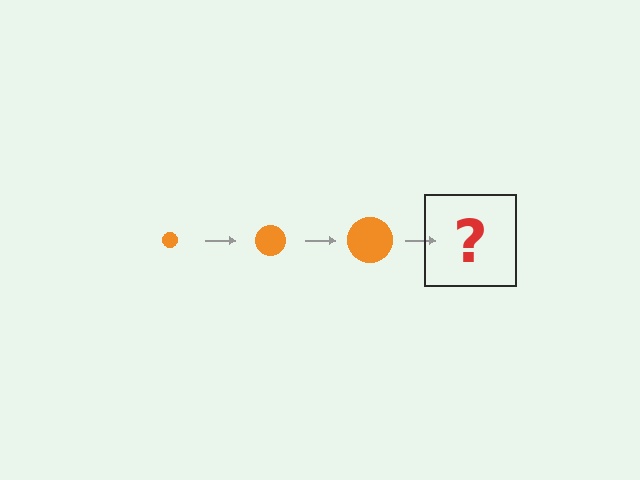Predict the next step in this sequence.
The next step is an orange circle, larger than the previous one.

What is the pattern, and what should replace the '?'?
The pattern is that the circle gets progressively larger each step. The '?' should be an orange circle, larger than the previous one.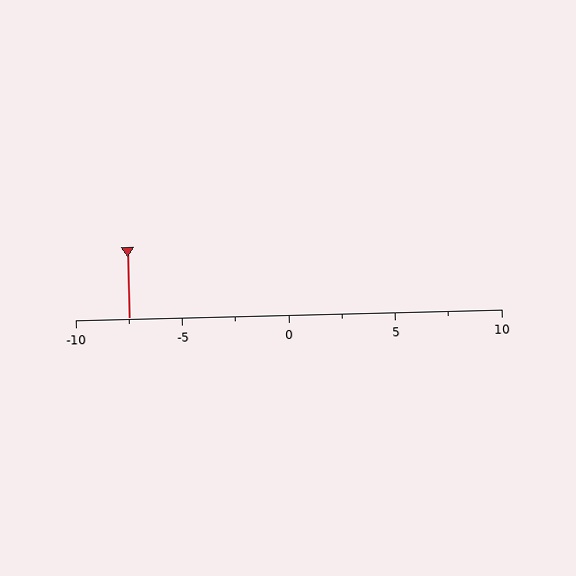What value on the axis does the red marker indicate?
The marker indicates approximately -7.5.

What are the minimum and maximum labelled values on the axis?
The axis runs from -10 to 10.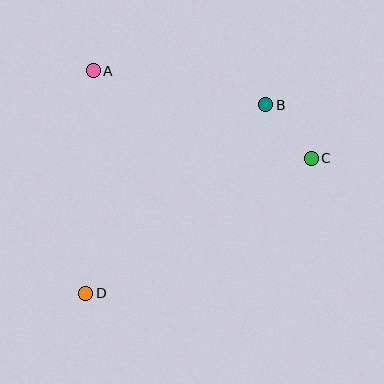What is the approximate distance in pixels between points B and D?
The distance between B and D is approximately 260 pixels.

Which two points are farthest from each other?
Points C and D are farthest from each other.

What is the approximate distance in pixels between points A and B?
The distance between A and B is approximately 176 pixels.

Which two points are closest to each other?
Points B and C are closest to each other.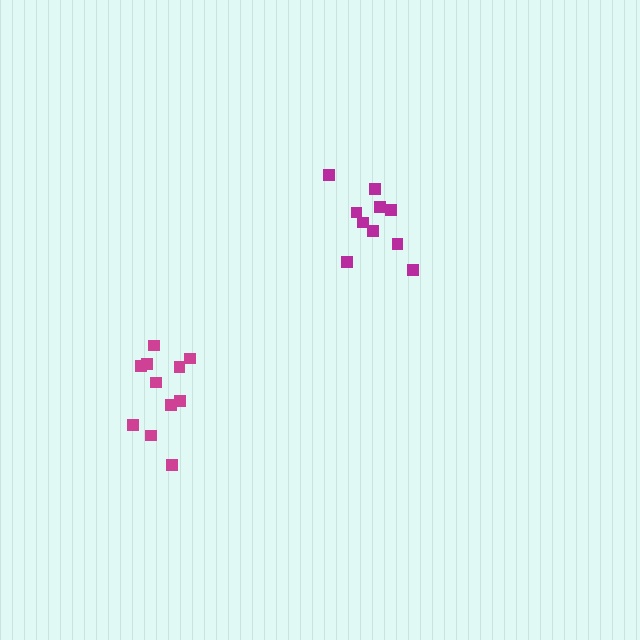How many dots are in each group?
Group 1: 10 dots, Group 2: 11 dots (21 total).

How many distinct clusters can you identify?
There are 2 distinct clusters.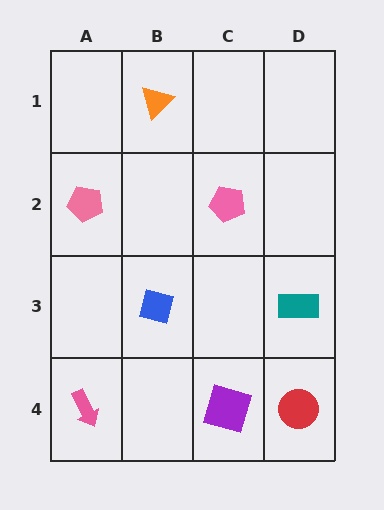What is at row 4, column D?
A red circle.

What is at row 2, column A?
A pink pentagon.